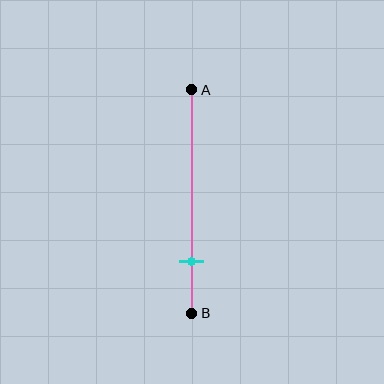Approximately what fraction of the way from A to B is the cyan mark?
The cyan mark is approximately 75% of the way from A to B.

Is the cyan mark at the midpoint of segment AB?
No, the mark is at about 75% from A, not at the 50% midpoint.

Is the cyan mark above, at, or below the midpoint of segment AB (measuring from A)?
The cyan mark is below the midpoint of segment AB.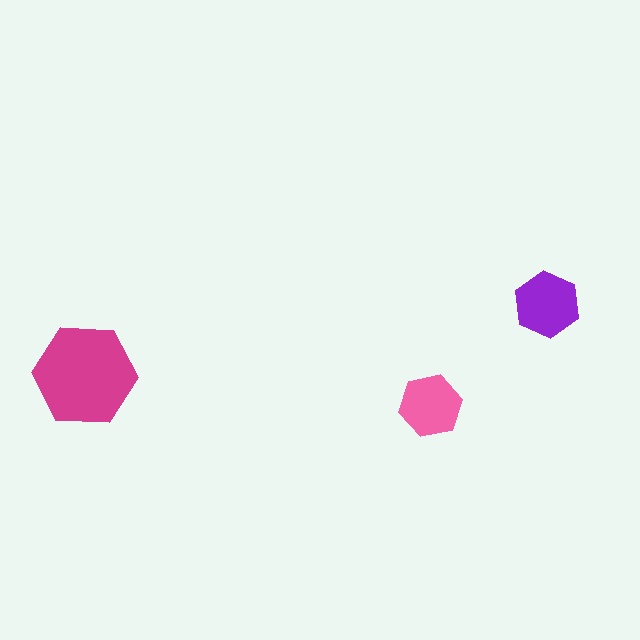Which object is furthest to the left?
The magenta hexagon is leftmost.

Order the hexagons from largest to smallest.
the magenta one, the purple one, the pink one.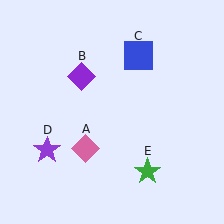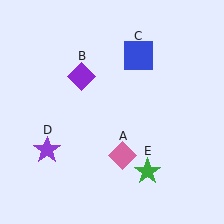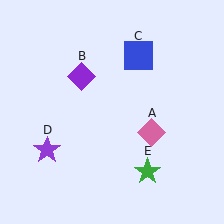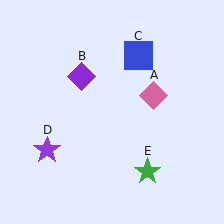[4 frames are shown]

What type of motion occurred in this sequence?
The pink diamond (object A) rotated counterclockwise around the center of the scene.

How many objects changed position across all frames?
1 object changed position: pink diamond (object A).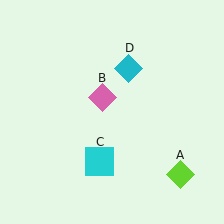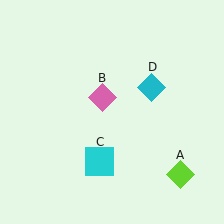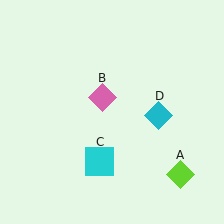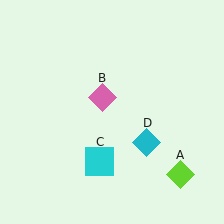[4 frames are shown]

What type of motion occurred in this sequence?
The cyan diamond (object D) rotated clockwise around the center of the scene.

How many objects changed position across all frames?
1 object changed position: cyan diamond (object D).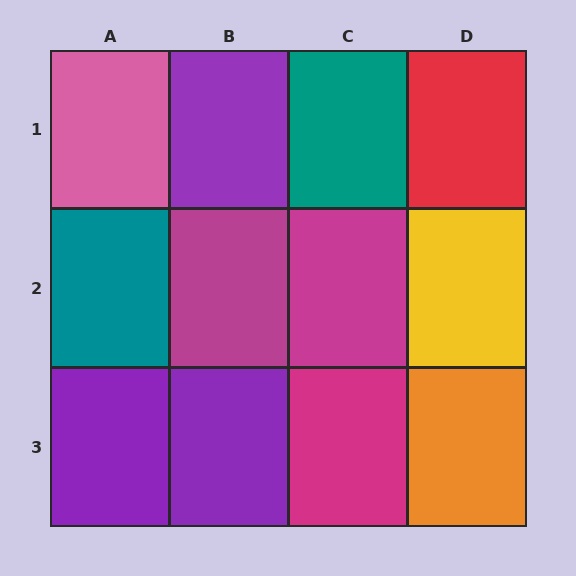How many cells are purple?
3 cells are purple.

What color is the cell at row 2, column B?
Magenta.